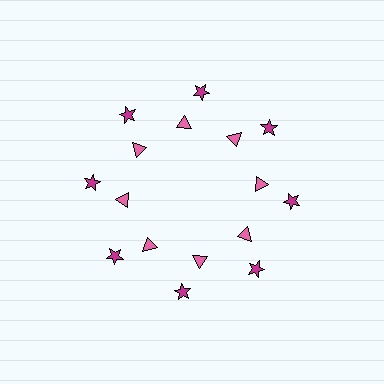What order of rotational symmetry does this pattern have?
This pattern has 8-fold rotational symmetry.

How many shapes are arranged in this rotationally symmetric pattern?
There are 16 shapes, arranged in 8 groups of 2.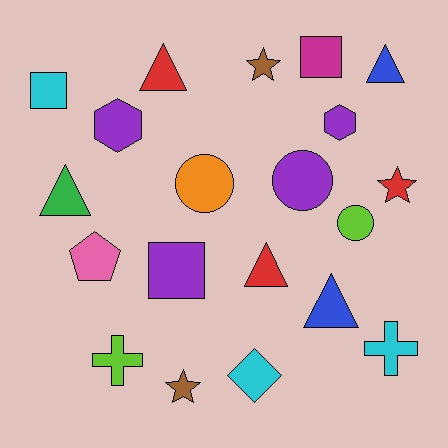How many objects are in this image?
There are 20 objects.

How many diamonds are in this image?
There is 1 diamond.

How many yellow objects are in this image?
There are no yellow objects.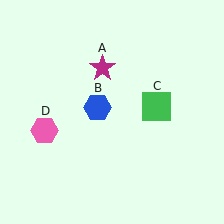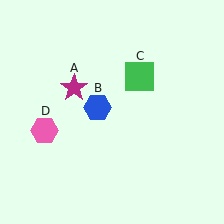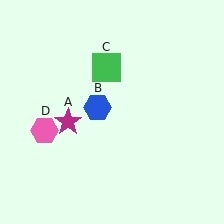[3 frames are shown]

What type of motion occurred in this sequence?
The magenta star (object A), green square (object C) rotated counterclockwise around the center of the scene.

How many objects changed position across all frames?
2 objects changed position: magenta star (object A), green square (object C).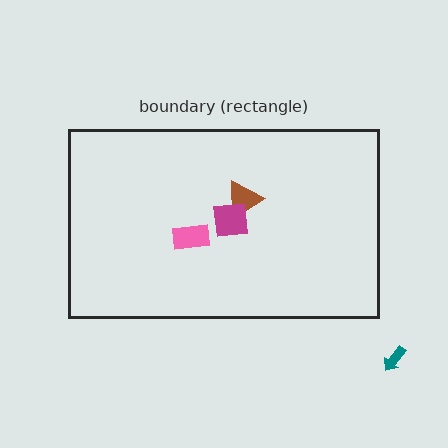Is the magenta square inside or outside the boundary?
Inside.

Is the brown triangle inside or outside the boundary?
Inside.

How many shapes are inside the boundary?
3 inside, 1 outside.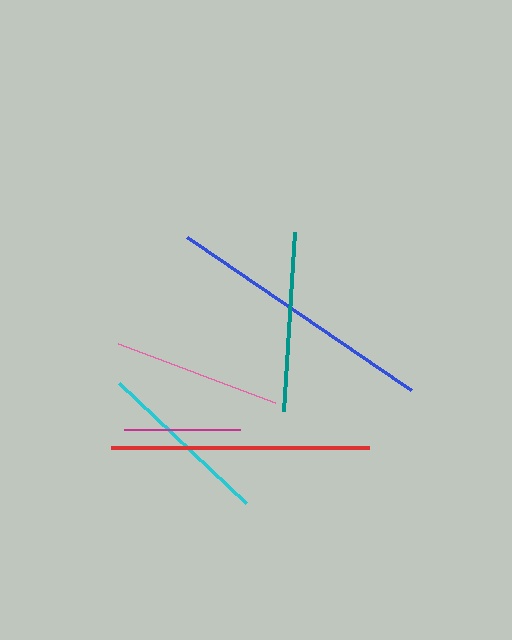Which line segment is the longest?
The blue line is the longest at approximately 271 pixels.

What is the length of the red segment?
The red segment is approximately 258 pixels long.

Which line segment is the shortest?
The magenta line is the shortest at approximately 116 pixels.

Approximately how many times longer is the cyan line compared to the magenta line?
The cyan line is approximately 1.5 times the length of the magenta line.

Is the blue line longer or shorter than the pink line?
The blue line is longer than the pink line.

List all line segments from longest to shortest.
From longest to shortest: blue, red, teal, cyan, pink, magenta.